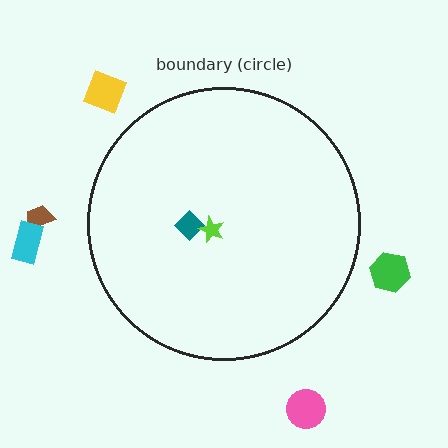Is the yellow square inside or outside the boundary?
Outside.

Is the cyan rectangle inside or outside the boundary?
Outside.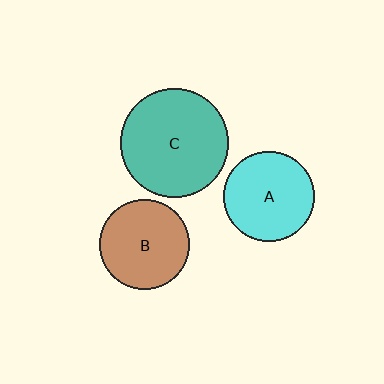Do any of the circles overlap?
No, none of the circles overlap.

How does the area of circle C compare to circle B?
Approximately 1.4 times.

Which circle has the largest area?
Circle C (teal).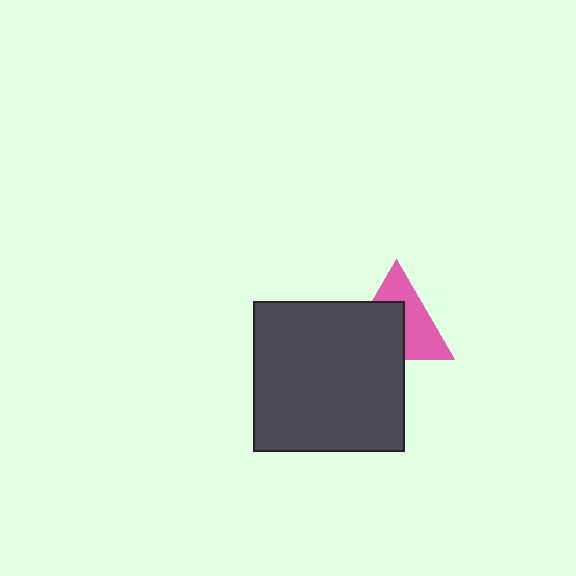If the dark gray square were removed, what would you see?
You would see the complete pink triangle.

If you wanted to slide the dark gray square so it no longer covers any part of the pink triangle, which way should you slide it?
Slide it toward the lower-left — that is the most direct way to separate the two shapes.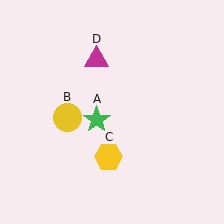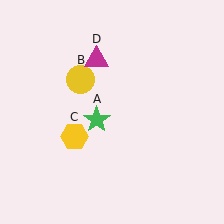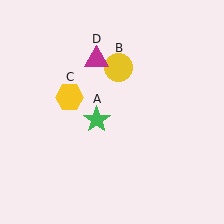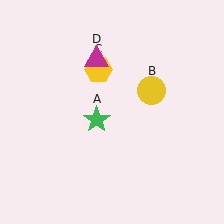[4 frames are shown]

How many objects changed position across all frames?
2 objects changed position: yellow circle (object B), yellow hexagon (object C).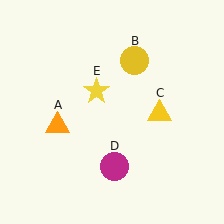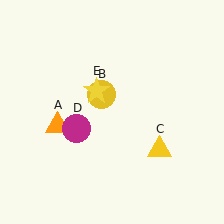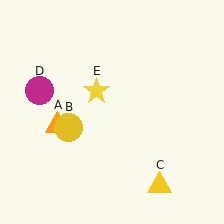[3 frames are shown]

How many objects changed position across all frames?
3 objects changed position: yellow circle (object B), yellow triangle (object C), magenta circle (object D).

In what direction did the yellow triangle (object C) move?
The yellow triangle (object C) moved down.